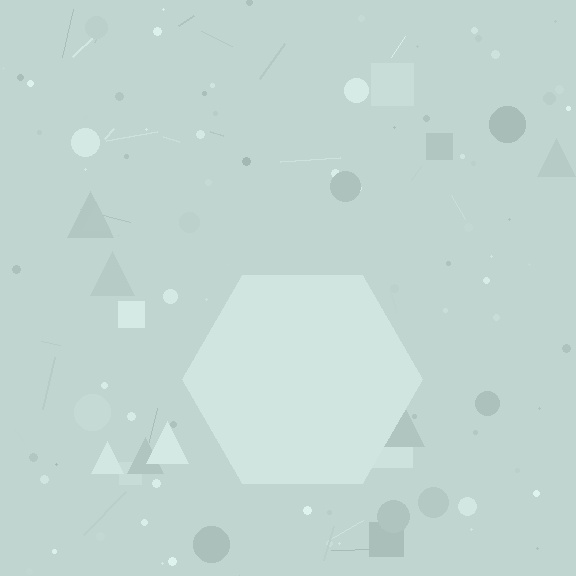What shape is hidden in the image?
A hexagon is hidden in the image.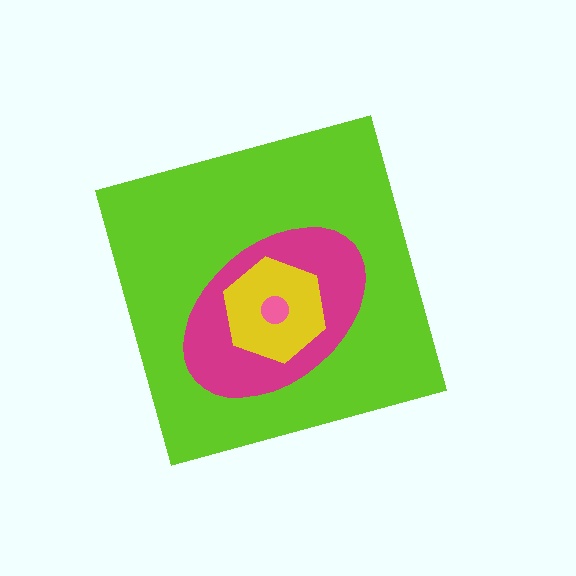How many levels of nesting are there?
4.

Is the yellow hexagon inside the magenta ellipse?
Yes.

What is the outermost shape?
The lime diamond.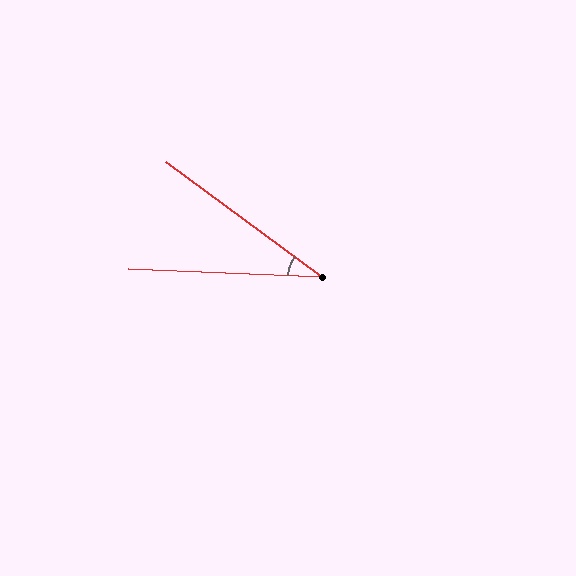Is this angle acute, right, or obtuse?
It is acute.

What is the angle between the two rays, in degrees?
Approximately 34 degrees.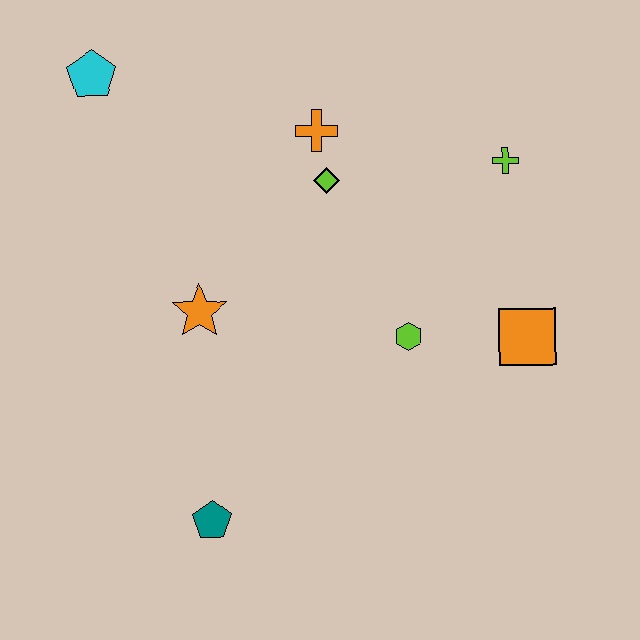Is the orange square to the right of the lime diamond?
Yes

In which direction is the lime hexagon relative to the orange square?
The lime hexagon is to the left of the orange square.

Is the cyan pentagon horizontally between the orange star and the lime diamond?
No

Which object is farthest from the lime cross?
The teal pentagon is farthest from the lime cross.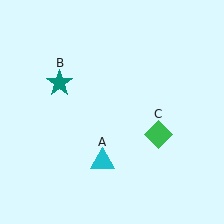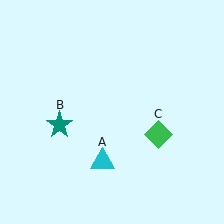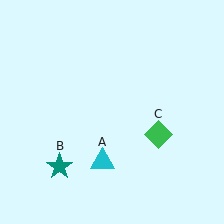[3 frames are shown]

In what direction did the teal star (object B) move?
The teal star (object B) moved down.